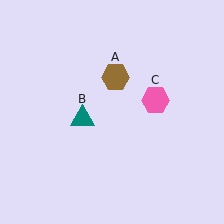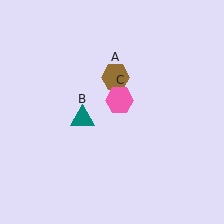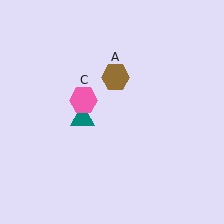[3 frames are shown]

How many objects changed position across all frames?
1 object changed position: pink hexagon (object C).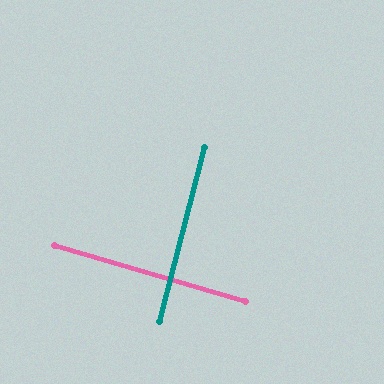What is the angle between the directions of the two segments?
Approximately 88 degrees.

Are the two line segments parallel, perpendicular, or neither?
Perpendicular — they meet at approximately 88°.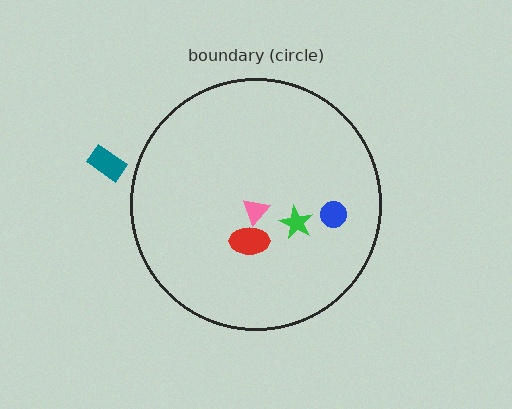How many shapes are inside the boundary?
4 inside, 1 outside.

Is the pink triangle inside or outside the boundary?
Inside.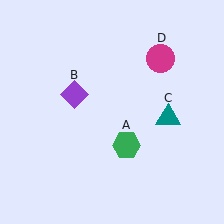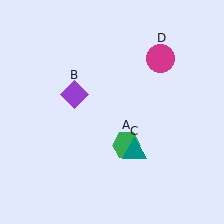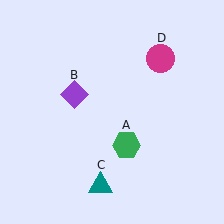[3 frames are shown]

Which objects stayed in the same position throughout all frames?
Green hexagon (object A) and purple diamond (object B) and magenta circle (object D) remained stationary.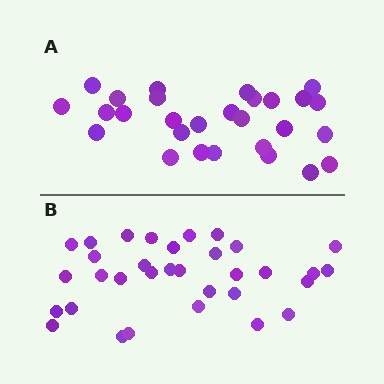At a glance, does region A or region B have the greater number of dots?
Region B (the bottom region) has more dots.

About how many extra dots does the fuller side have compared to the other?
Region B has about 5 more dots than region A.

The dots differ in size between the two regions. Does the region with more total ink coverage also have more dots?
No. Region A has more total ink coverage because its dots are larger, but region B actually contains more individual dots. Total area can be misleading — the number of items is what matters here.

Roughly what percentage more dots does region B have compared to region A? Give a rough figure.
About 20% more.